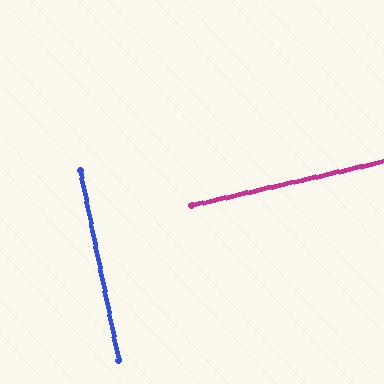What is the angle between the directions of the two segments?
Approximately 89 degrees.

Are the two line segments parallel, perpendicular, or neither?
Perpendicular — they meet at approximately 89°.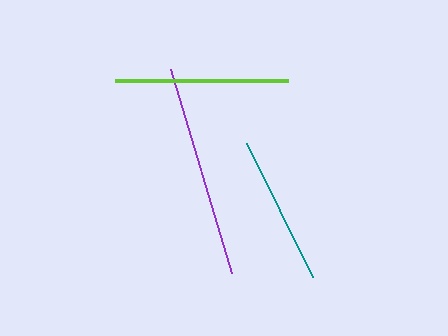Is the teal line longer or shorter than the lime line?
The lime line is longer than the teal line.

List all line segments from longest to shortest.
From longest to shortest: purple, lime, teal.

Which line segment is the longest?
The purple line is the longest at approximately 213 pixels.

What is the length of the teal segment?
The teal segment is approximately 150 pixels long.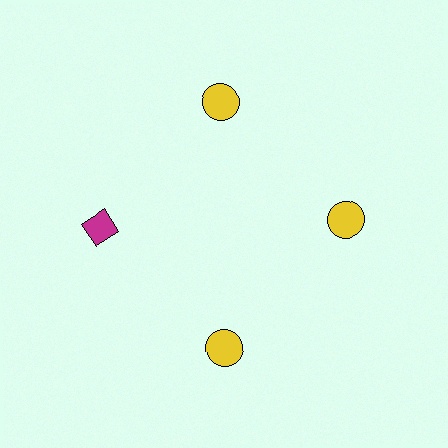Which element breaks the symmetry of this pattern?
The magenta diamond at roughly the 9 o'clock position breaks the symmetry. All other shapes are yellow circles.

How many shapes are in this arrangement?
There are 4 shapes arranged in a ring pattern.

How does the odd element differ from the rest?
It differs in both color (magenta instead of yellow) and shape (diamond instead of circle).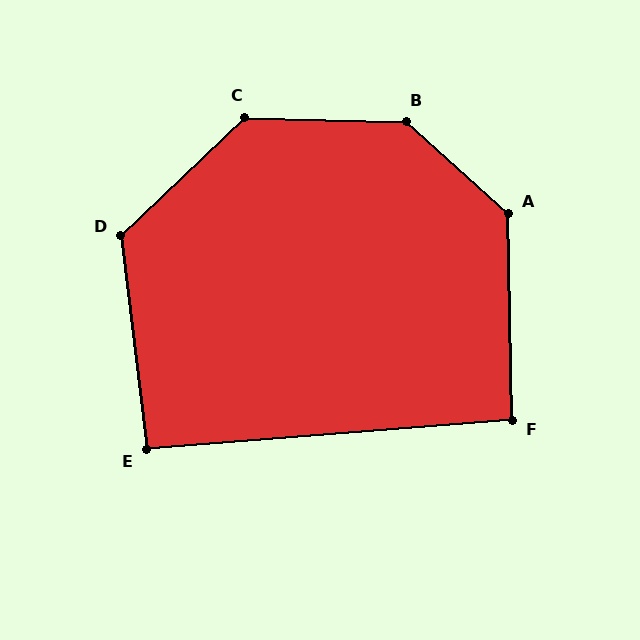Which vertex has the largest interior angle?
B, at approximately 140 degrees.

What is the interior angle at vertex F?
Approximately 94 degrees (approximately right).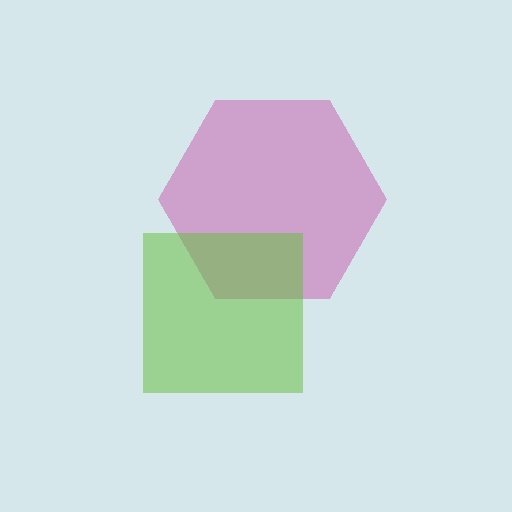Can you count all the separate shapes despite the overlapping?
Yes, there are 2 separate shapes.